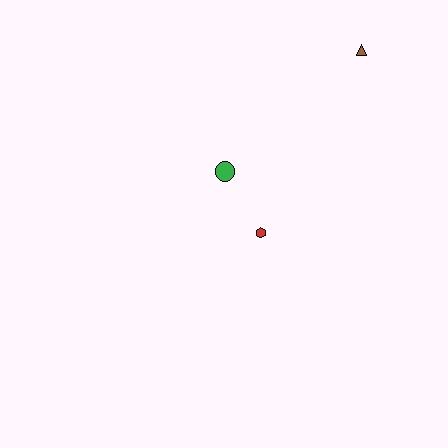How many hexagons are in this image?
There is 1 hexagon.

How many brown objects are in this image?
There is 1 brown object.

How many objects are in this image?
There are 3 objects.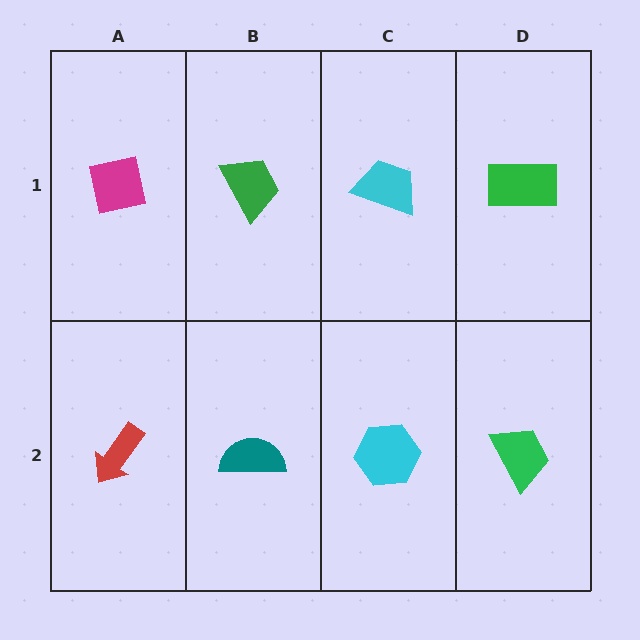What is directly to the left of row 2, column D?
A cyan hexagon.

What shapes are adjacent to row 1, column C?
A cyan hexagon (row 2, column C), a green trapezoid (row 1, column B), a green rectangle (row 1, column D).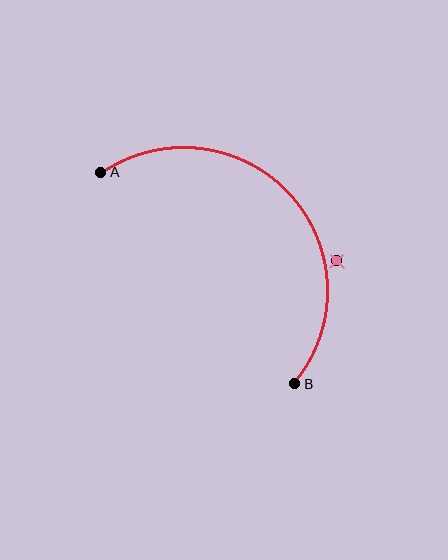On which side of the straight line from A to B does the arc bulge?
The arc bulges above and to the right of the straight line connecting A and B.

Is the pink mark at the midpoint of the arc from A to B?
No — the pink mark does not lie on the arc at all. It sits slightly outside the curve.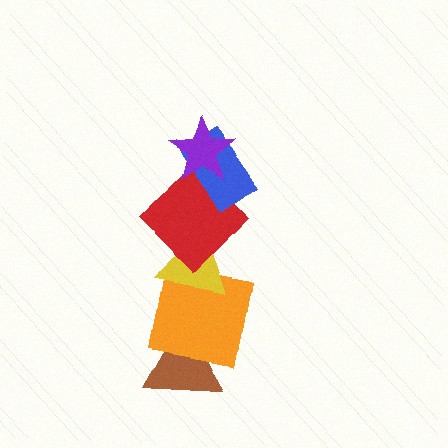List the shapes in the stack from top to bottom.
From top to bottom: the purple star, the blue rectangle, the red diamond, the yellow triangle, the orange square, the brown triangle.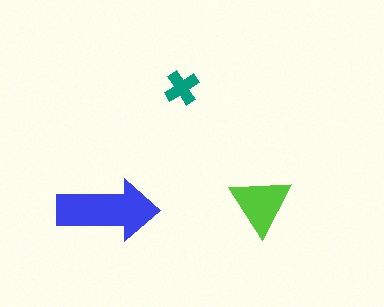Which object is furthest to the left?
The blue arrow is leftmost.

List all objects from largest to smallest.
The blue arrow, the lime triangle, the teal cross.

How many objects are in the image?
There are 3 objects in the image.